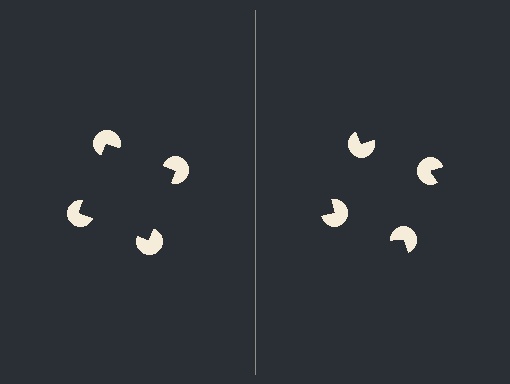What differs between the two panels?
The pac-man discs are positioned identically on both sides; only the wedge orientations differ. On the left they align to a square; on the right they are misaligned.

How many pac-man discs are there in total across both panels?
8 — 4 on each side.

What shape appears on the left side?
An illusory square.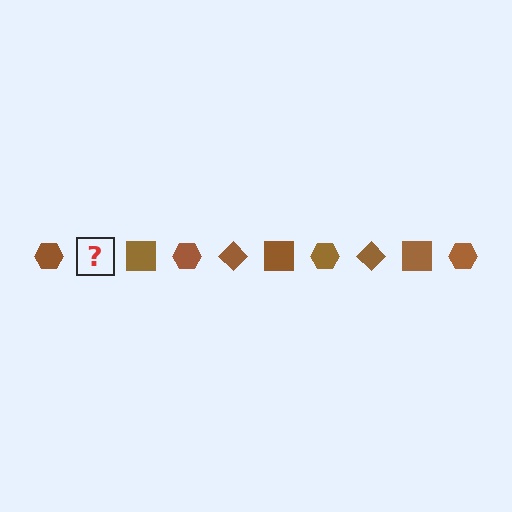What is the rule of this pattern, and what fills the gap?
The rule is that the pattern cycles through hexagon, diamond, square shapes in brown. The gap should be filled with a brown diamond.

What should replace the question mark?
The question mark should be replaced with a brown diamond.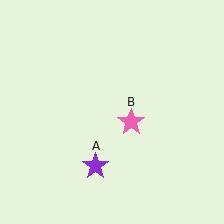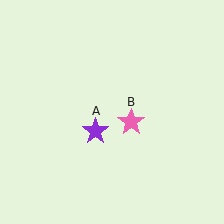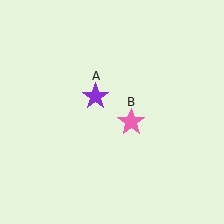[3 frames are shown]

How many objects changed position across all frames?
1 object changed position: purple star (object A).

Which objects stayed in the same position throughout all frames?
Pink star (object B) remained stationary.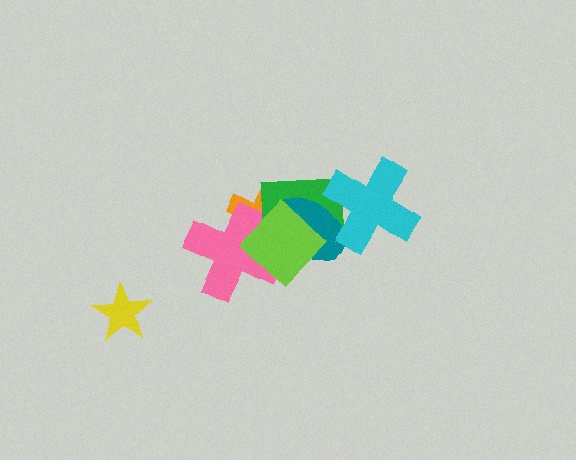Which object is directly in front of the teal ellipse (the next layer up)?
The lime diamond is directly in front of the teal ellipse.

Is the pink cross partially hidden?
Yes, it is partially covered by another shape.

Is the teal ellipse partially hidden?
Yes, it is partially covered by another shape.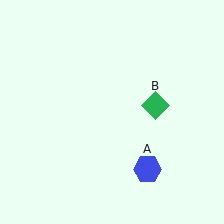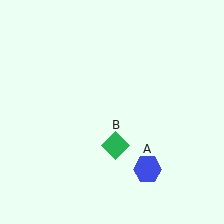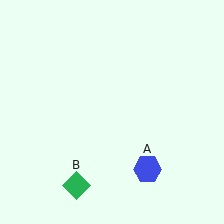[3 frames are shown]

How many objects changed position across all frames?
1 object changed position: green diamond (object B).